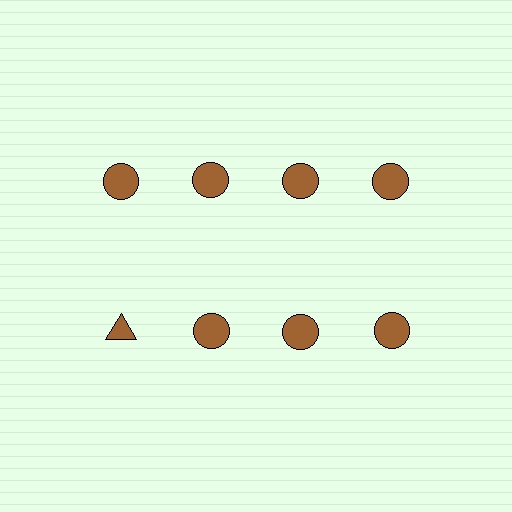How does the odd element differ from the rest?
It has a different shape: triangle instead of circle.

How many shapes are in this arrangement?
There are 8 shapes arranged in a grid pattern.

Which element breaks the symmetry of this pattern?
The brown triangle in the second row, leftmost column breaks the symmetry. All other shapes are brown circles.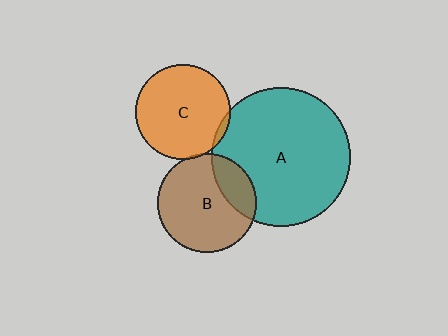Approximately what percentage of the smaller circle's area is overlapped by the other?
Approximately 5%.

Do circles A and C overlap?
Yes.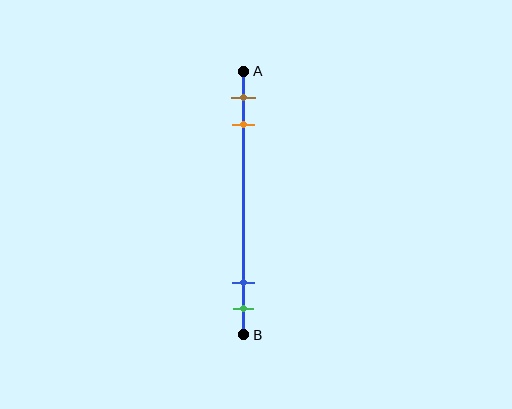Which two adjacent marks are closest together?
The blue and green marks are the closest adjacent pair.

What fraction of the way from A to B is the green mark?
The green mark is approximately 90% (0.9) of the way from A to B.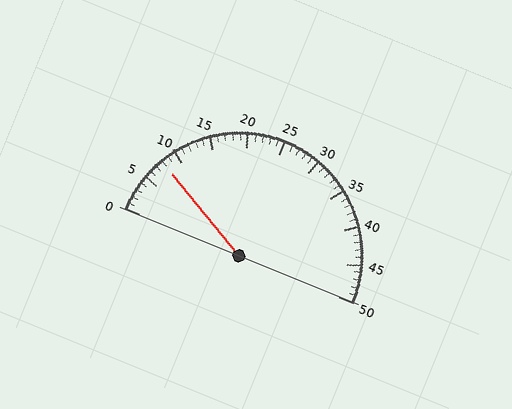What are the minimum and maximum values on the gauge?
The gauge ranges from 0 to 50.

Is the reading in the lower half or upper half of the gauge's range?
The reading is in the lower half of the range (0 to 50).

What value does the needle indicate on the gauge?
The needle indicates approximately 8.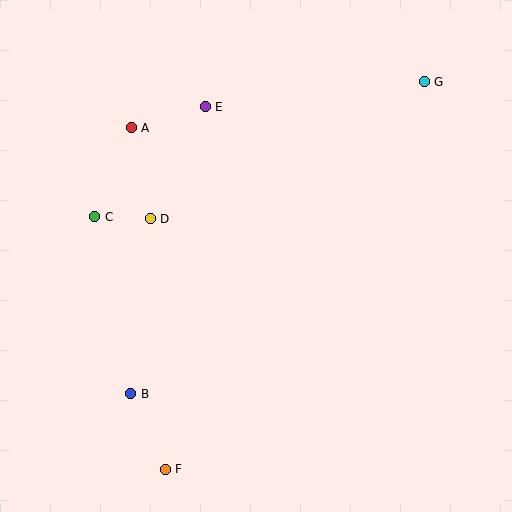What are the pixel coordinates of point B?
Point B is at (131, 394).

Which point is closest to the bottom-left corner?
Point F is closest to the bottom-left corner.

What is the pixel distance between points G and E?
The distance between G and E is 220 pixels.